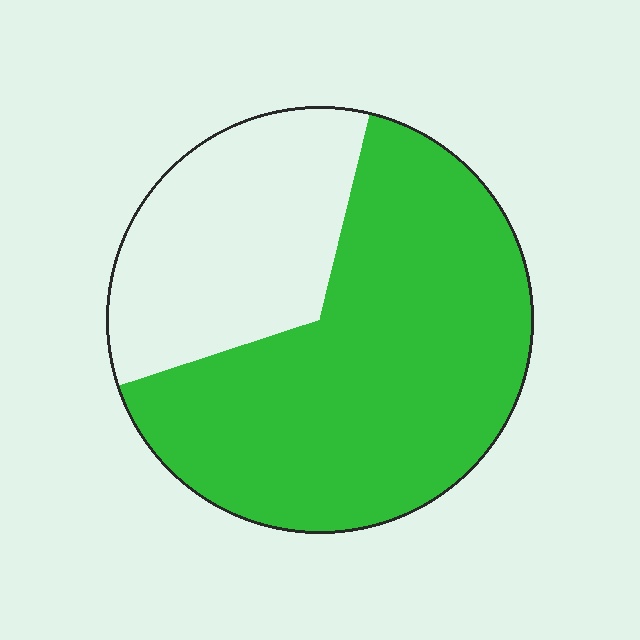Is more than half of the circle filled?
Yes.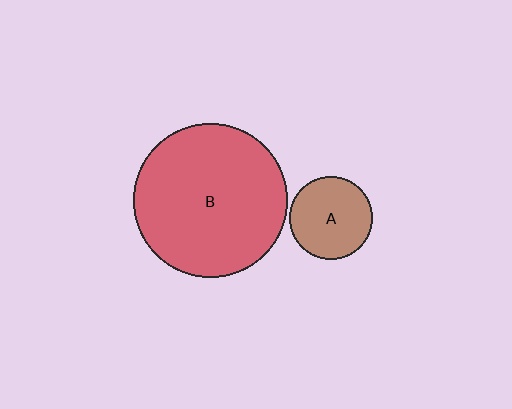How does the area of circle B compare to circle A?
Approximately 3.4 times.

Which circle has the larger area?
Circle B (red).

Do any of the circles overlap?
No, none of the circles overlap.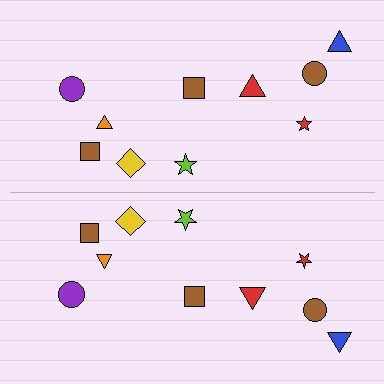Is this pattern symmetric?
Yes, this pattern has bilateral (reflection) symmetry.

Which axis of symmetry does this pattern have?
The pattern has a horizontal axis of symmetry running through the center of the image.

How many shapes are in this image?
There are 20 shapes in this image.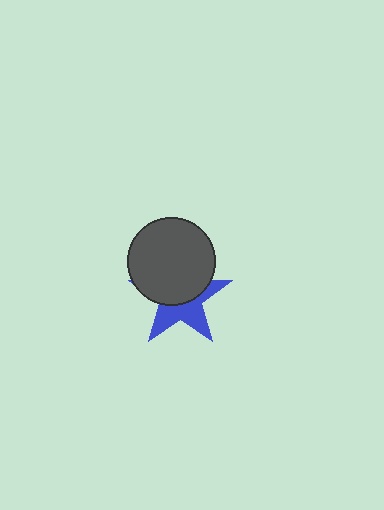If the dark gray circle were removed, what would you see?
You would see the complete blue star.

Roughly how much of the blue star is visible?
About half of it is visible (roughly 46%).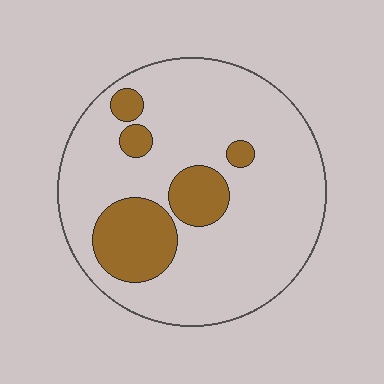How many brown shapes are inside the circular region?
5.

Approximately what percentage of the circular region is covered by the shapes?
Approximately 20%.